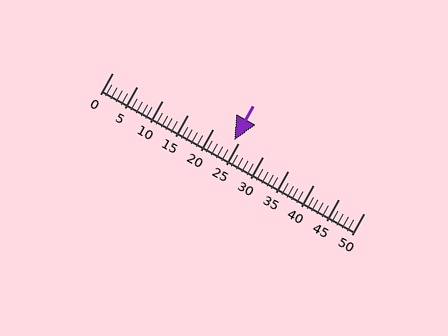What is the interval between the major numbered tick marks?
The major tick marks are spaced 5 units apart.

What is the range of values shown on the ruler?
The ruler shows values from 0 to 50.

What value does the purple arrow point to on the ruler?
The purple arrow points to approximately 24.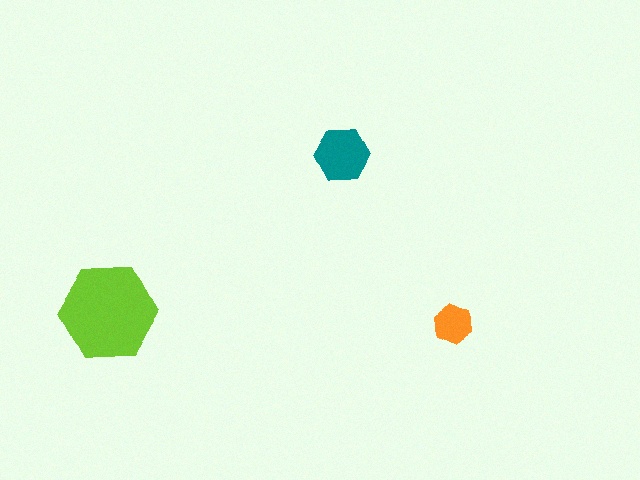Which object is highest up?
The teal hexagon is topmost.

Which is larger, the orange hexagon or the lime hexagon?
The lime one.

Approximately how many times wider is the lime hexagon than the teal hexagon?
About 2 times wider.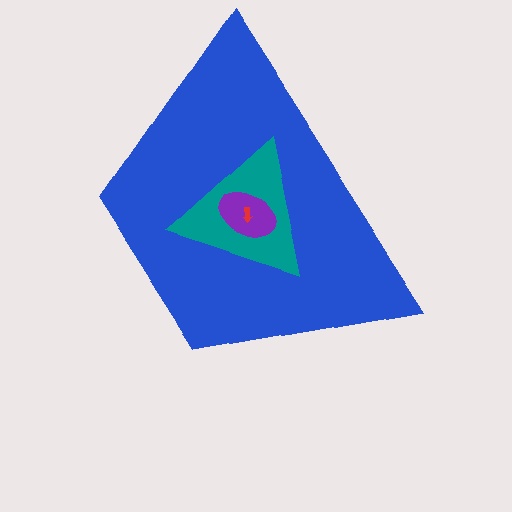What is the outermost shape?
The blue trapezoid.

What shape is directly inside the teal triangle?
The purple ellipse.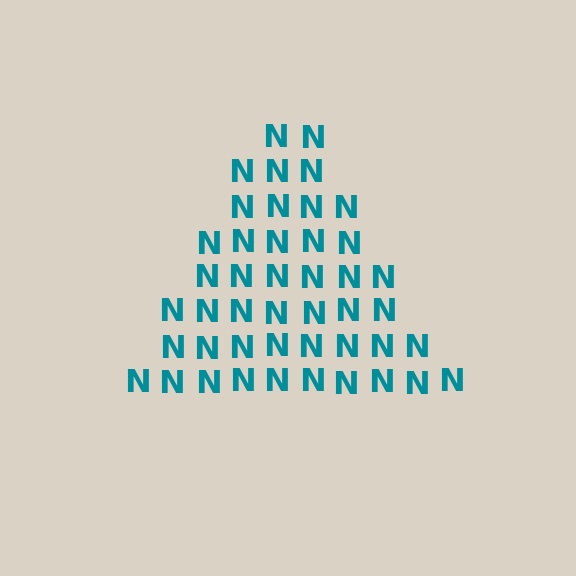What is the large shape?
The large shape is a triangle.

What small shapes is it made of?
It is made of small letter N's.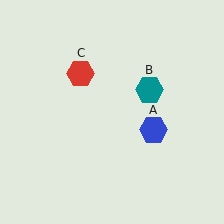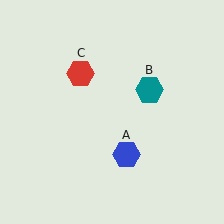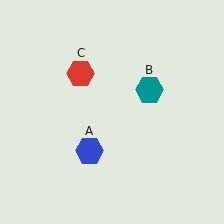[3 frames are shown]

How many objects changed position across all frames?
1 object changed position: blue hexagon (object A).